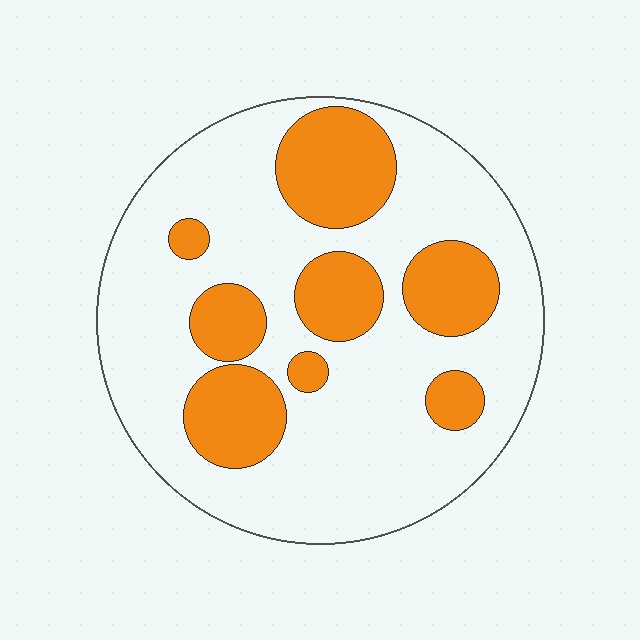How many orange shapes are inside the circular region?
8.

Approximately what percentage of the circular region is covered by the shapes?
Approximately 30%.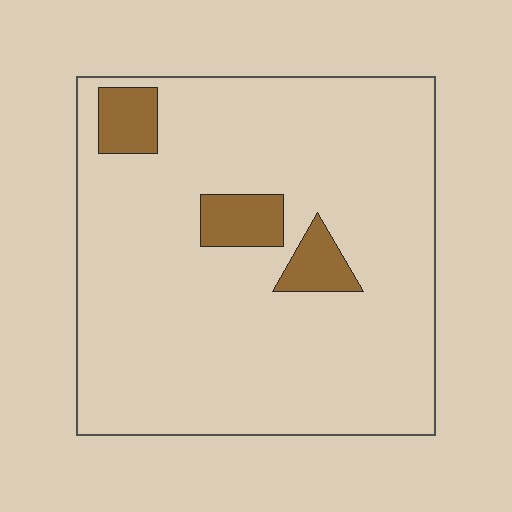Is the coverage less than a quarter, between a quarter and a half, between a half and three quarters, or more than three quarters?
Less than a quarter.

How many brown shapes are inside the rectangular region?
3.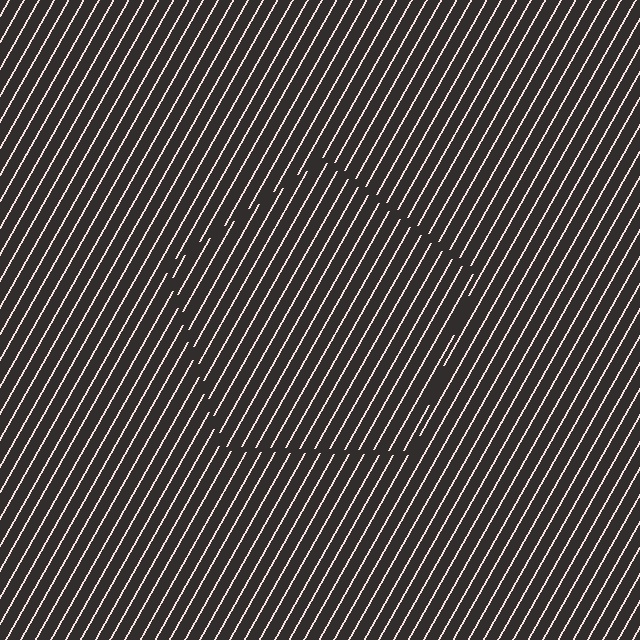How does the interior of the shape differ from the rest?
The interior of the shape contains the same grating, shifted by half a period — the contour is defined by the phase discontinuity where line-ends from the inner and outer gratings abut.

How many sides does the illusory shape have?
5 sides — the line-ends trace a pentagon.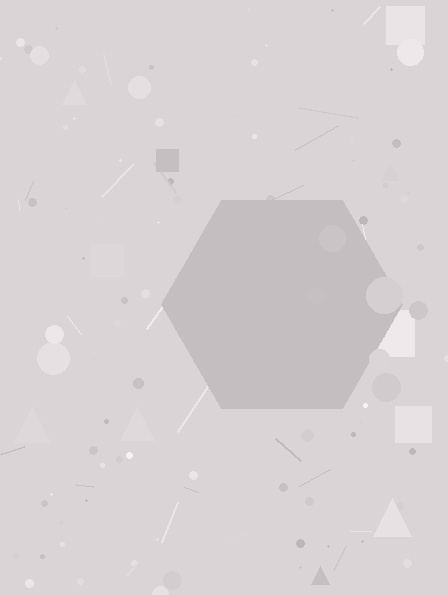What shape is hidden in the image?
A hexagon is hidden in the image.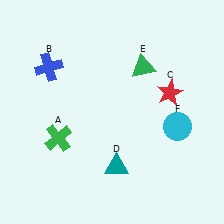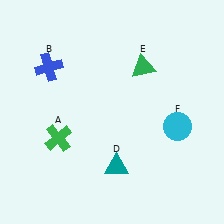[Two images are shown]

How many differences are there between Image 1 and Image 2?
There is 1 difference between the two images.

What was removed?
The red star (C) was removed in Image 2.